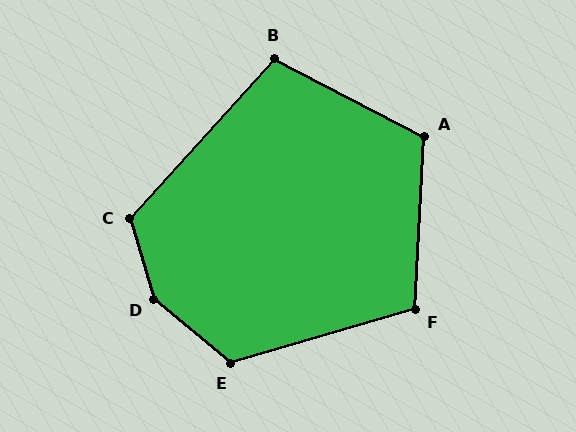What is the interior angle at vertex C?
Approximately 121 degrees (obtuse).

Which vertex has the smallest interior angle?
B, at approximately 105 degrees.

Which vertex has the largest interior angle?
D, at approximately 146 degrees.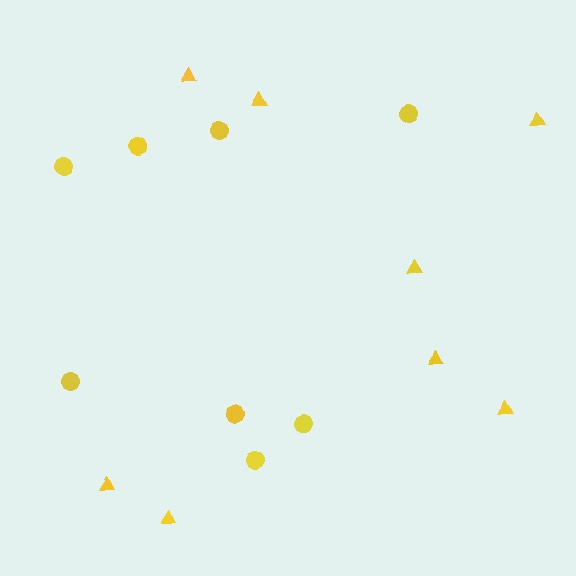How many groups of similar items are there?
There are 2 groups: one group of triangles (8) and one group of circles (8).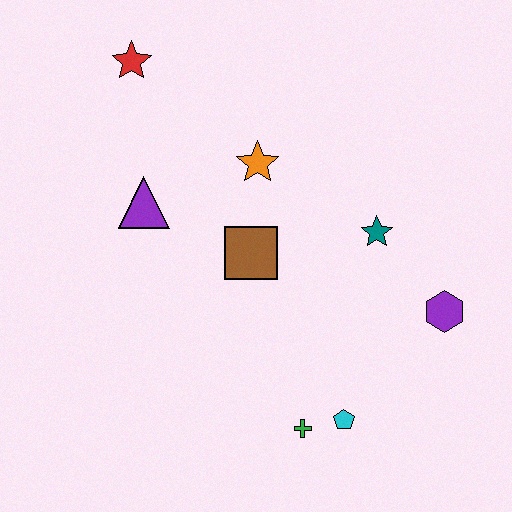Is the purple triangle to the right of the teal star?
No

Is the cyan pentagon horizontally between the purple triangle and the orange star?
No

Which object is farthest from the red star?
The cyan pentagon is farthest from the red star.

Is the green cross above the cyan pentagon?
No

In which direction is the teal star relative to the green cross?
The teal star is above the green cross.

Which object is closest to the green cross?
The cyan pentagon is closest to the green cross.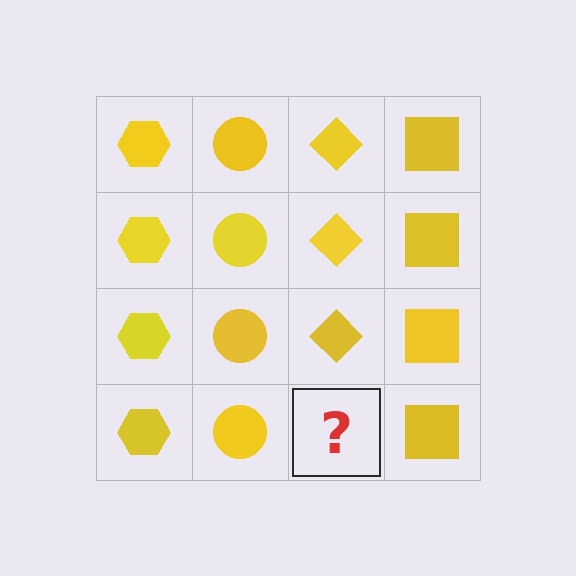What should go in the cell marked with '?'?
The missing cell should contain a yellow diamond.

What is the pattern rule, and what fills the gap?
The rule is that each column has a consistent shape. The gap should be filled with a yellow diamond.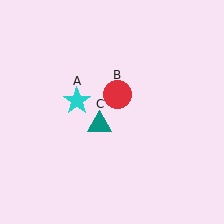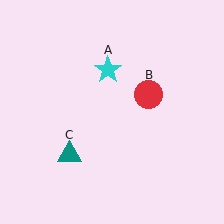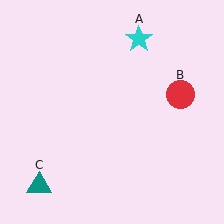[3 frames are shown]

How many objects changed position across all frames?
3 objects changed position: cyan star (object A), red circle (object B), teal triangle (object C).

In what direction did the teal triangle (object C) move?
The teal triangle (object C) moved down and to the left.